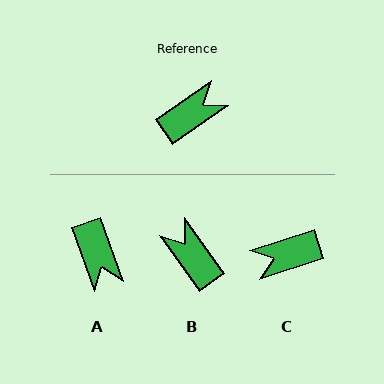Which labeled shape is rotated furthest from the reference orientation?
C, about 164 degrees away.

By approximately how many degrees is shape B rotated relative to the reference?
Approximately 91 degrees counter-clockwise.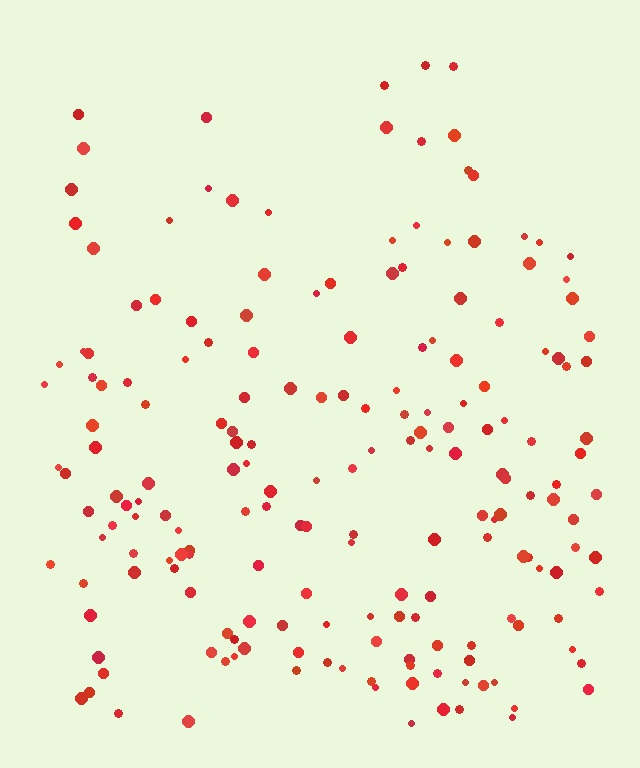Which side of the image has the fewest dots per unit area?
The top.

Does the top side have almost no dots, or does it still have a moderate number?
Still a moderate number, just noticeably fewer than the bottom.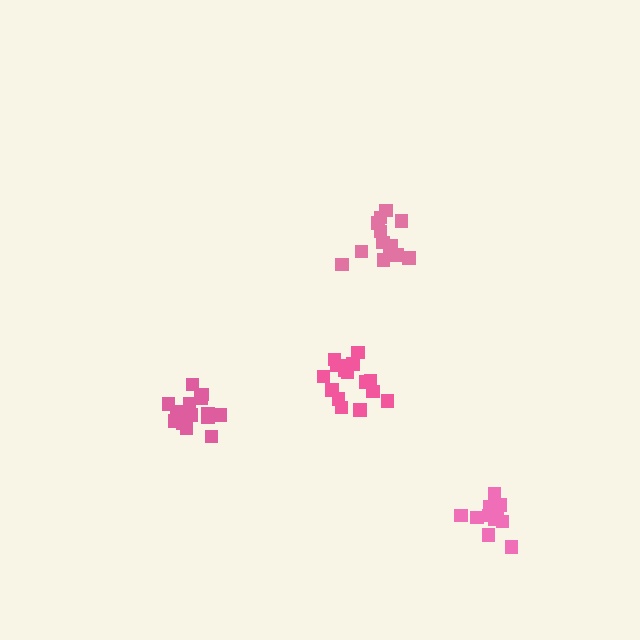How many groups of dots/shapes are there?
There are 4 groups.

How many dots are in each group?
Group 1: 11 dots, Group 2: 15 dots, Group 3: 16 dots, Group 4: 13 dots (55 total).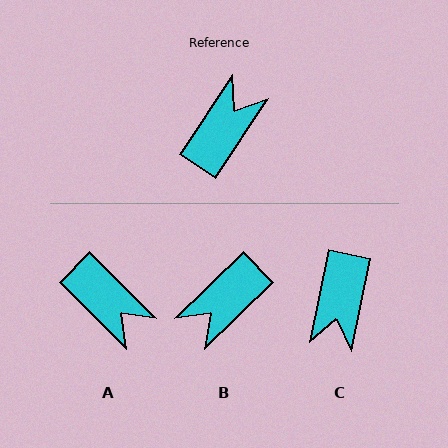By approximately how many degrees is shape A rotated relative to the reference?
Approximately 102 degrees clockwise.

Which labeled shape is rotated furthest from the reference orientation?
B, about 168 degrees away.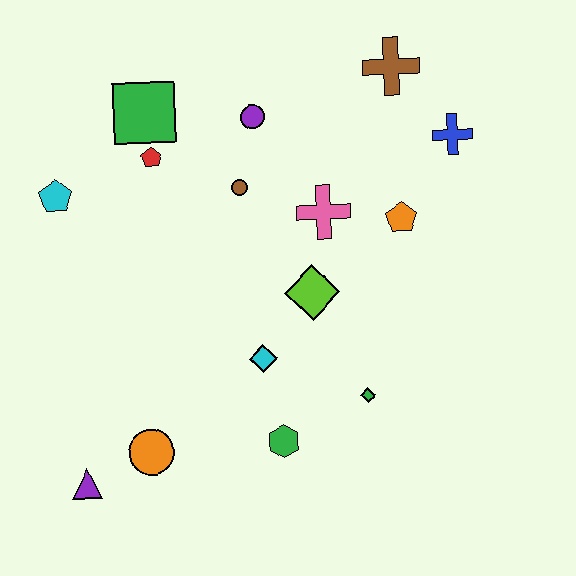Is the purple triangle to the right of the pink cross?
No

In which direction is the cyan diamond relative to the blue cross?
The cyan diamond is below the blue cross.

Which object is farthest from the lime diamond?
The purple triangle is farthest from the lime diamond.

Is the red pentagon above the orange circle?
Yes